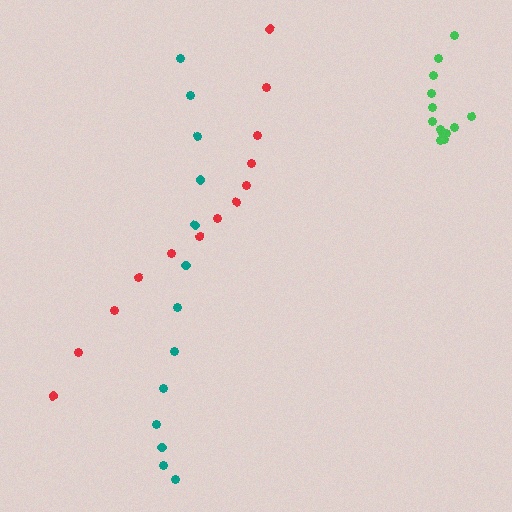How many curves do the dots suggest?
There are 3 distinct paths.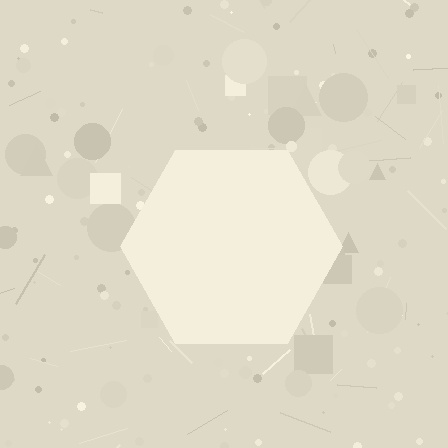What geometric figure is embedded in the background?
A hexagon is embedded in the background.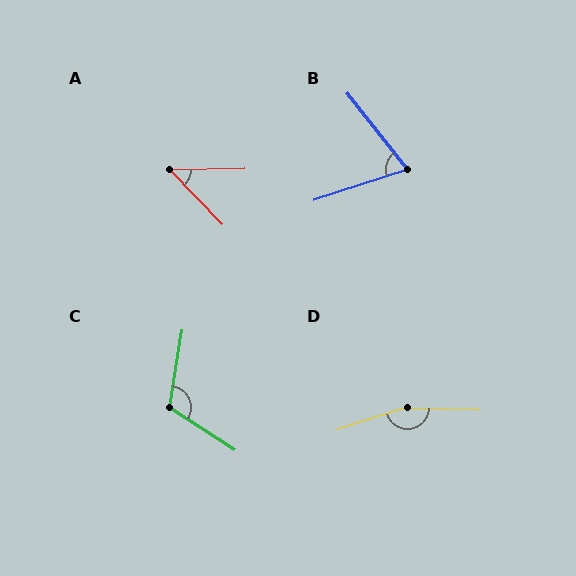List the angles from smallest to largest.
A (47°), B (70°), C (114°), D (160°).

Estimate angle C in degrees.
Approximately 114 degrees.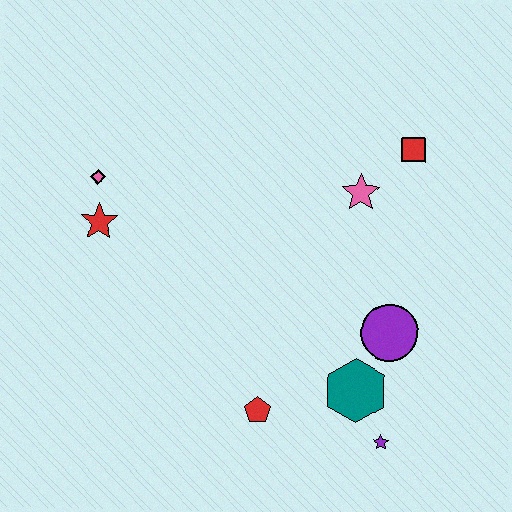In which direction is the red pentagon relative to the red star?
The red pentagon is below the red star.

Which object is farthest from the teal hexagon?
The pink diamond is farthest from the teal hexagon.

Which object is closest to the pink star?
The red square is closest to the pink star.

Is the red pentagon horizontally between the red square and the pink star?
No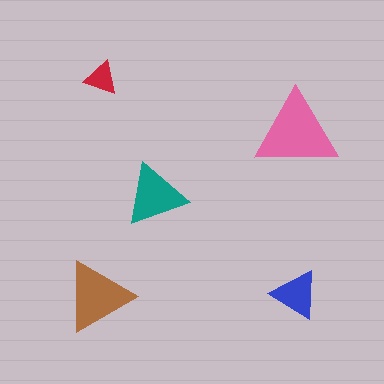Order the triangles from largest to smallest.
the pink one, the brown one, the teal one, the blue one, the red one.